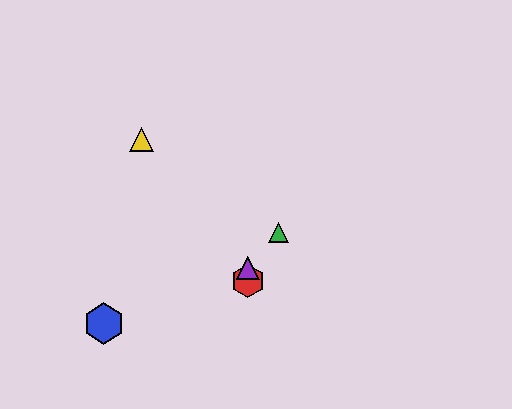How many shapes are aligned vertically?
2 shapes (the red hexagon, the purple triangle) are aligned vertically.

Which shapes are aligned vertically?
The red hexagon, the purple triangle are aligned vertically.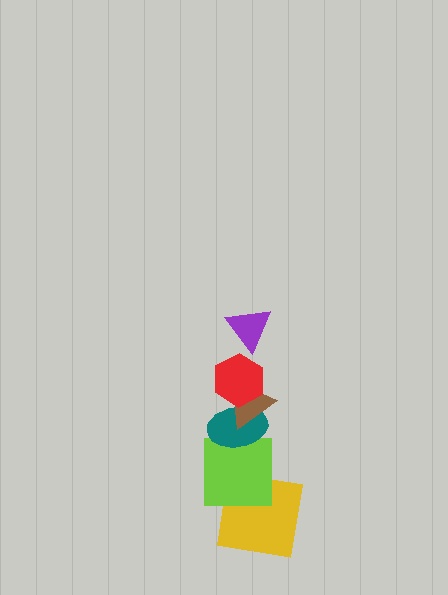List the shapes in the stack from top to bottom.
From top to bottom: the purple triangle, the red hexagon, the brown triangle, the teal ellipse, the lime square, the yellow square.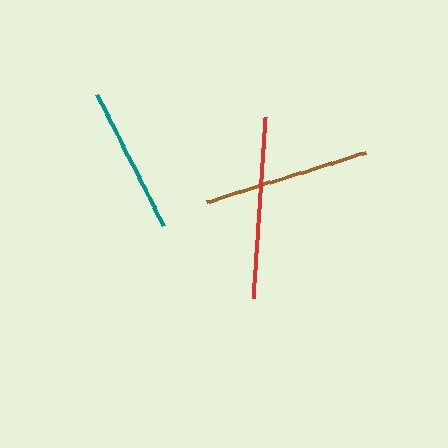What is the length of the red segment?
The red segment is approximately 181 pixels long.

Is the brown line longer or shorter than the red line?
The red line is longer than the brown line.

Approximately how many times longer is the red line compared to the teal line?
The red line is approximately 1.2 times the length of the teal line.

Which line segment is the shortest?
The teal line is the shortest at approximately 148 pixels.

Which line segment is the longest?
The red line is the longest at approximately 181 pixels.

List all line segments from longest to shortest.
From longest to shortest: red, brown, teal.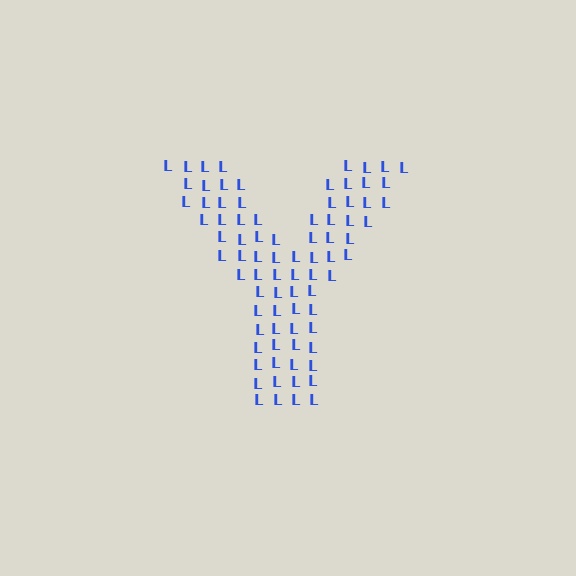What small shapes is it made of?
It is made of small letter L's.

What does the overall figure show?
The overall figure shows the letter Y.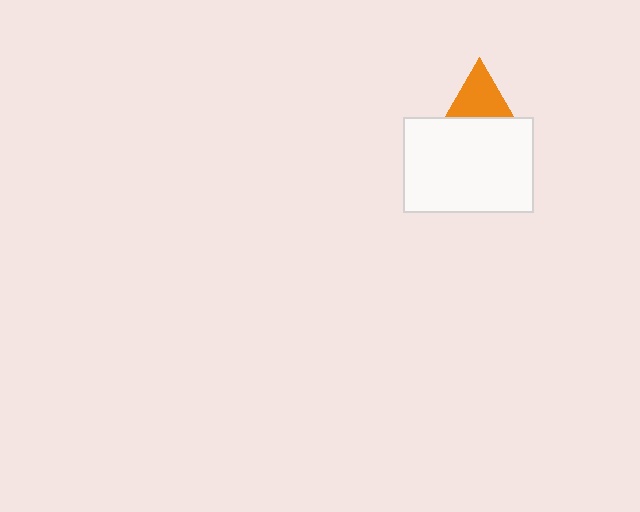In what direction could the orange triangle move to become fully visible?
The orange triangle could move up. That would shift it out from behind the white rectangle entirely.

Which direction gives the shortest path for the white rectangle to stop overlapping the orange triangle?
Moving down gives the shortest separation.